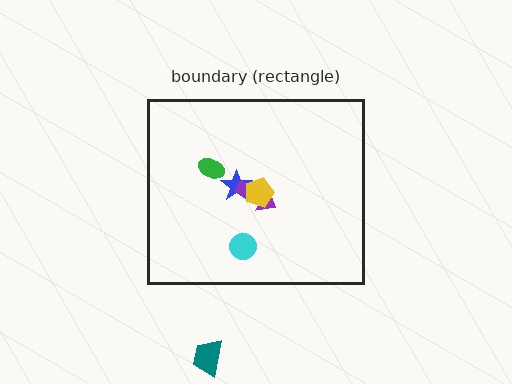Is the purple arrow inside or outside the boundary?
Inside.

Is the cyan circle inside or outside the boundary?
Inside.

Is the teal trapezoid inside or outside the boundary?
Outside.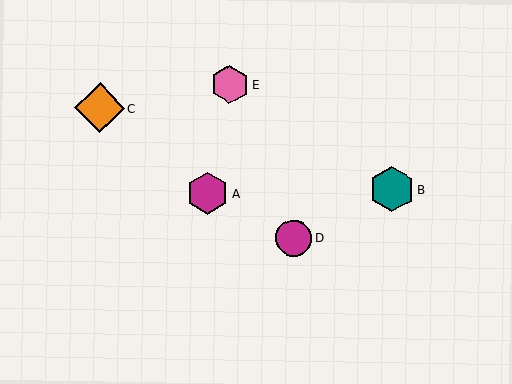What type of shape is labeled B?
Shape B is a teal hexagon.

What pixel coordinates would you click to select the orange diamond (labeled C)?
Click at (100, 108) to select the orange diamond C.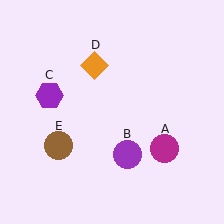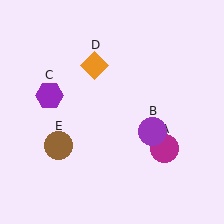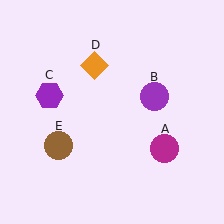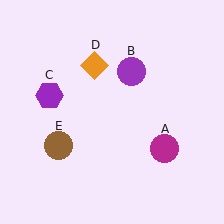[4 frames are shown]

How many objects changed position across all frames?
1 object changed position: purple circle (object B).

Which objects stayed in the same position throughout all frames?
Magenta circle (object A) and purple hexagon (object C) and orange diamond (object D) and brown circle (object E) remained stationary.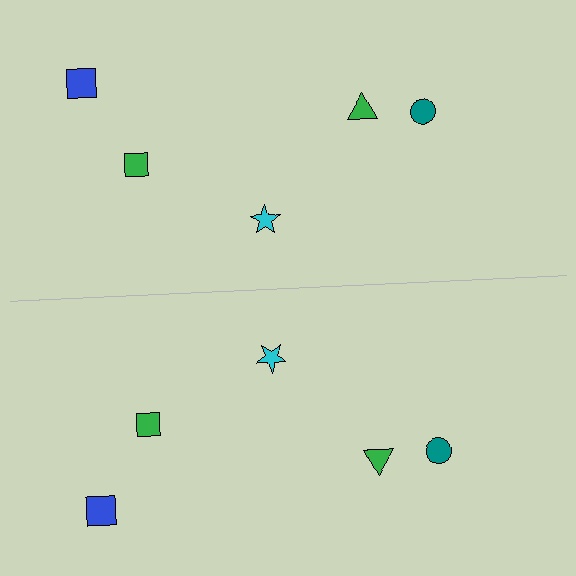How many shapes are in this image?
There are 10 shapes in this image.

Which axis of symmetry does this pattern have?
The pattern has a horizontal axis of symmetry running through the center of the image.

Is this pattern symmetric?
Yes, this pattern has bilateral (reflection) symmetry.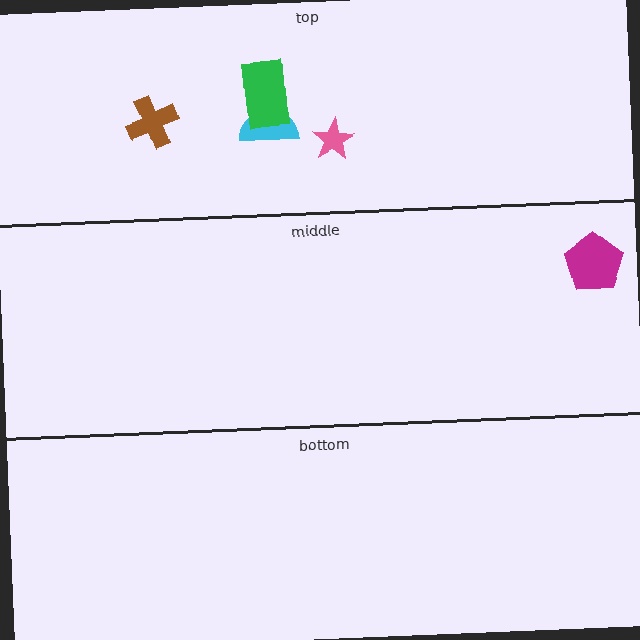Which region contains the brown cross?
The top region.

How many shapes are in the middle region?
1.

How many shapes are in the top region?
4.